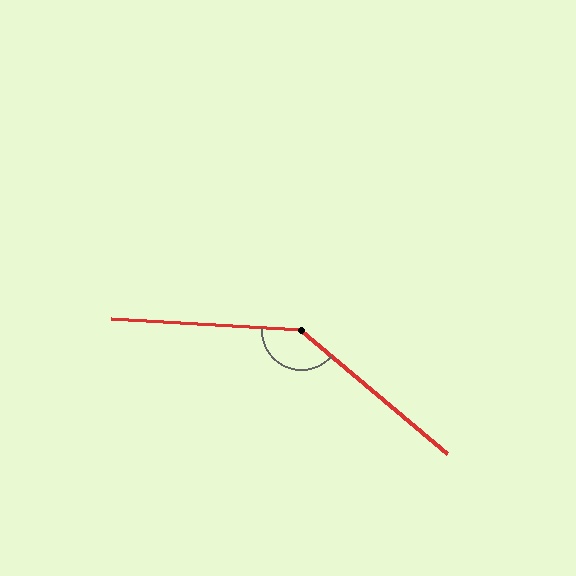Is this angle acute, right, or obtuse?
It is obtuse.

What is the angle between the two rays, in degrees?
Approximately 143 degrees.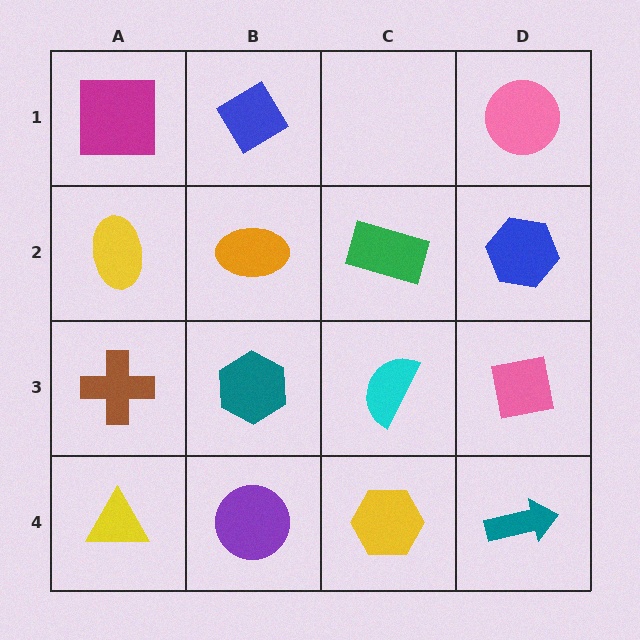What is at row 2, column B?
An orange ellipse.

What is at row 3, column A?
A brown cross.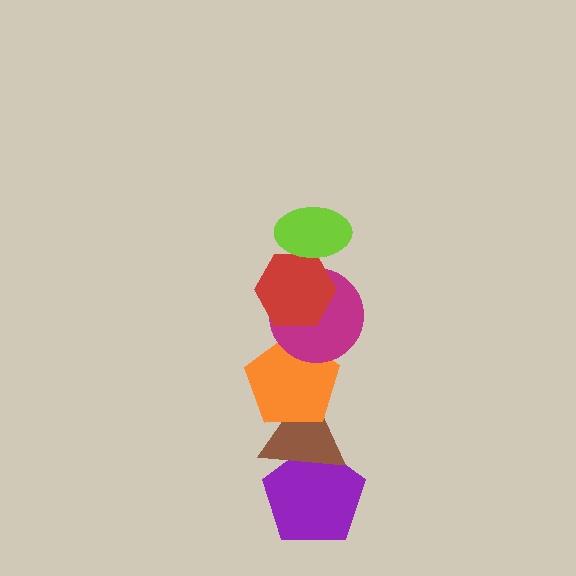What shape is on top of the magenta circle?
The red hexagon is on top of the magenta circle.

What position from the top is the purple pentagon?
The purple pentagon is 6th from the top.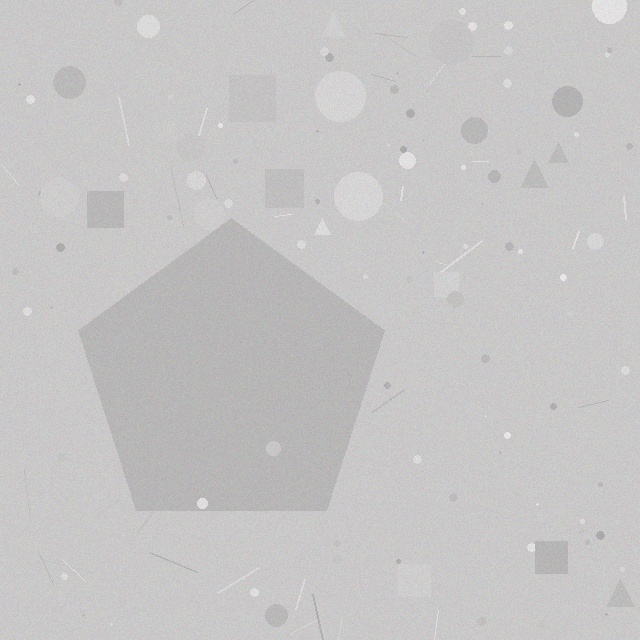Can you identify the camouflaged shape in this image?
The camouflaged shape is a pentagon.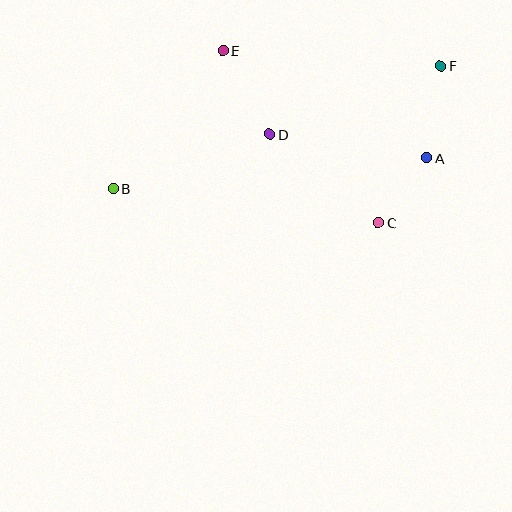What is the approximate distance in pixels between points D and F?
The distance between D and F is approximately 184 pixels.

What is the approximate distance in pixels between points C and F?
The distance between C and F is approximately 169 pixels.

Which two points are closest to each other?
Points A and C are closest to each other.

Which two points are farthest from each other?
Points B and F are farthest from each other.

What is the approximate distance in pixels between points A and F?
The distance between A and F is approximately 93 pixels.